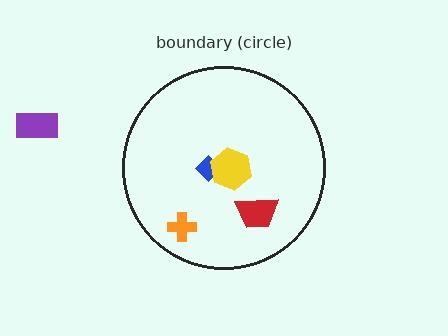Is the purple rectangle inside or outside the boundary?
Outside.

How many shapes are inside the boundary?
4 inside, 1 outside.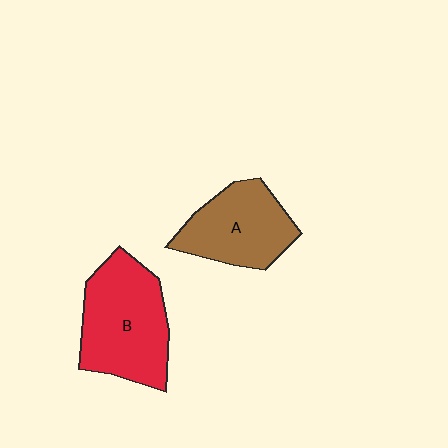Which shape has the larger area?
Shape B (red).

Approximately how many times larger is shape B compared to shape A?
Approximately 1.3 times.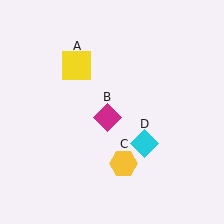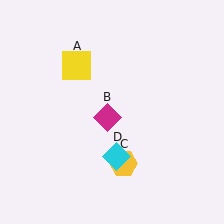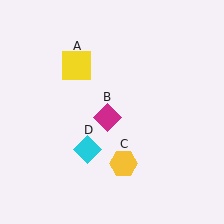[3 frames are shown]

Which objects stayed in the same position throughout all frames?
Yellow square (object A) and magenta diamond (object B) and yellow hexagon (object C) remained stationary.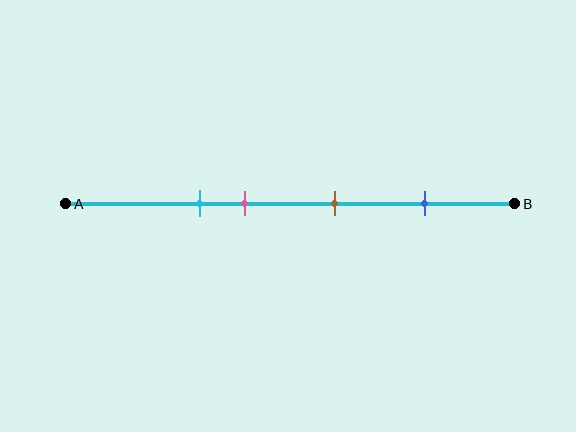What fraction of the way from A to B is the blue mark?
The blue mark is approximately 80% (0.8) of the way from A to B.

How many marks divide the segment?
There are 4 marks dividing the segment.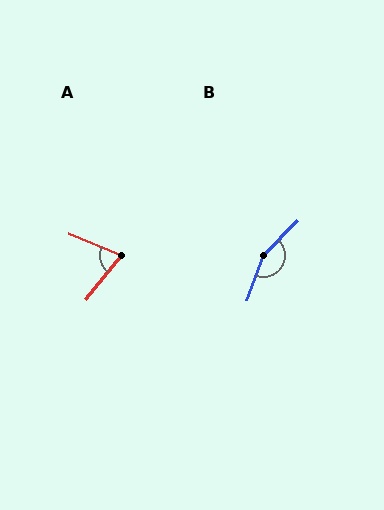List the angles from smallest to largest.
A (74°), B (155°).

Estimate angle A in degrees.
Approximately 74 degrees.